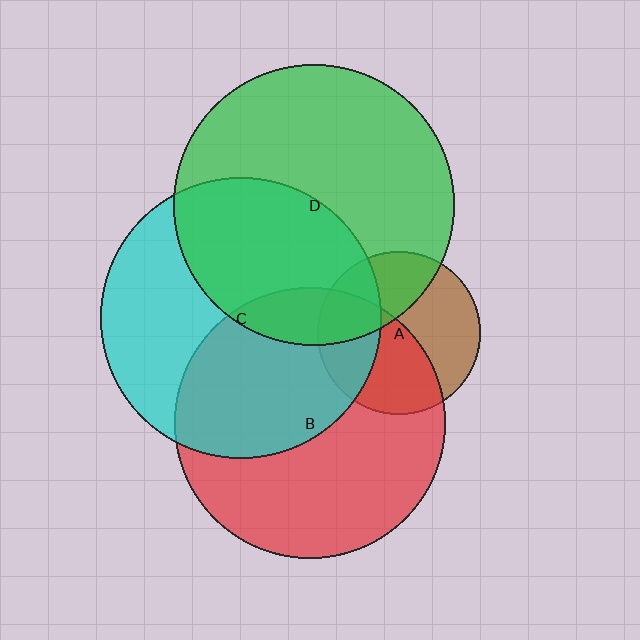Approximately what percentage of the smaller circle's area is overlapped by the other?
Approximately 50%.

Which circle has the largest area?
Circle C (cyan).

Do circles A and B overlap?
Yes.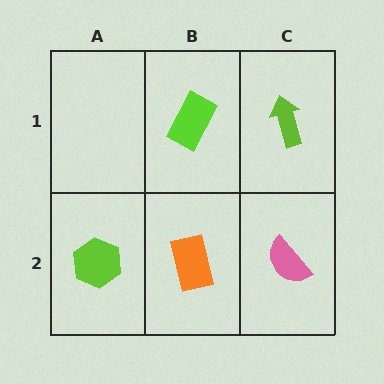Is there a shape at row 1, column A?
No, that cell is empty.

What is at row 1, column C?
A lime arrow.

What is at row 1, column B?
A lime rectangle.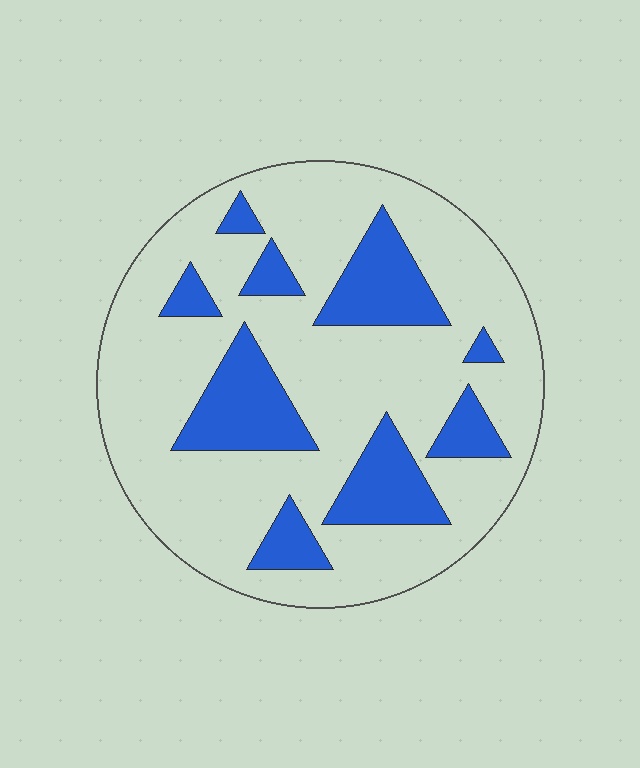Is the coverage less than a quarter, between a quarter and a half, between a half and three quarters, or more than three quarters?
Less than a quarter.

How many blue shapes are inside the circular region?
9.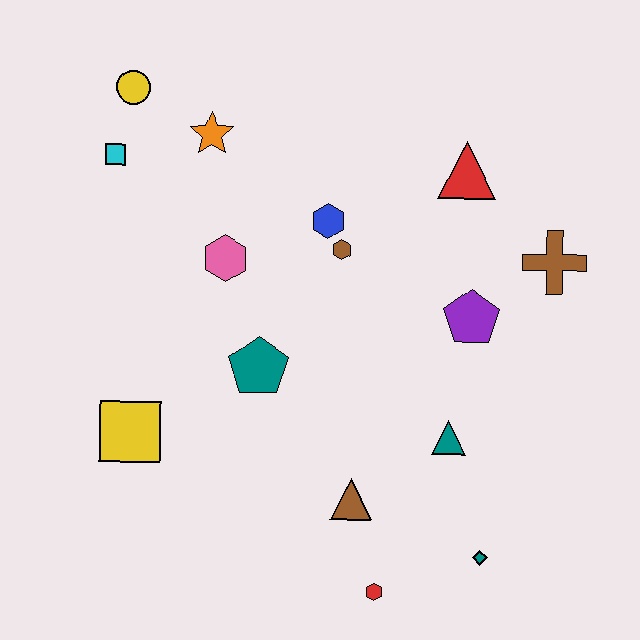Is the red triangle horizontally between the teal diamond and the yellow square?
Yes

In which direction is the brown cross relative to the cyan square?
The brown cross is to the right of the cyan square.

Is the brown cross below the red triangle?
Yes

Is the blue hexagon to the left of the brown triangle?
Yes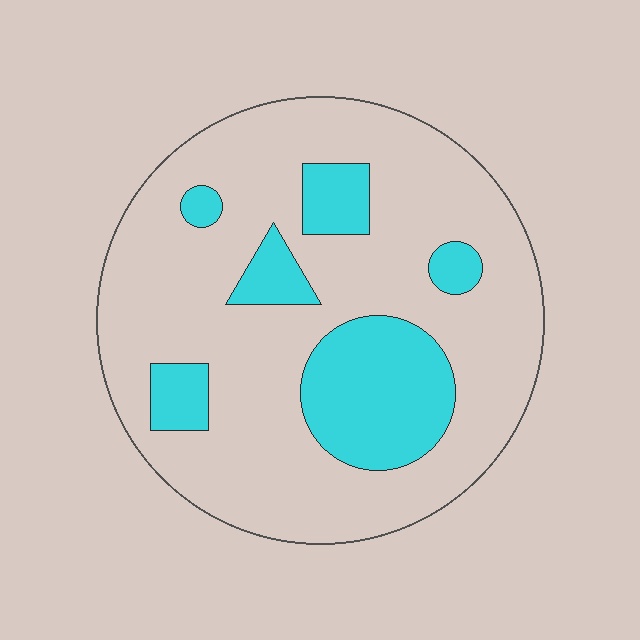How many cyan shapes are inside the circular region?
6.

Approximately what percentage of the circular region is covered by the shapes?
Approximately 25%.